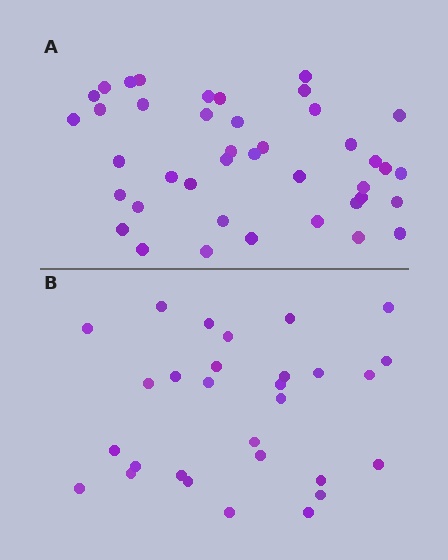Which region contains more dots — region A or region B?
Region A (the top region) has more dots.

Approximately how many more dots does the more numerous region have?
Region A has roughly 12 or so more dots than region B.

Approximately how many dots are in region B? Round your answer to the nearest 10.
About 30 dots. (The exact count is 29, which rounds to 30.)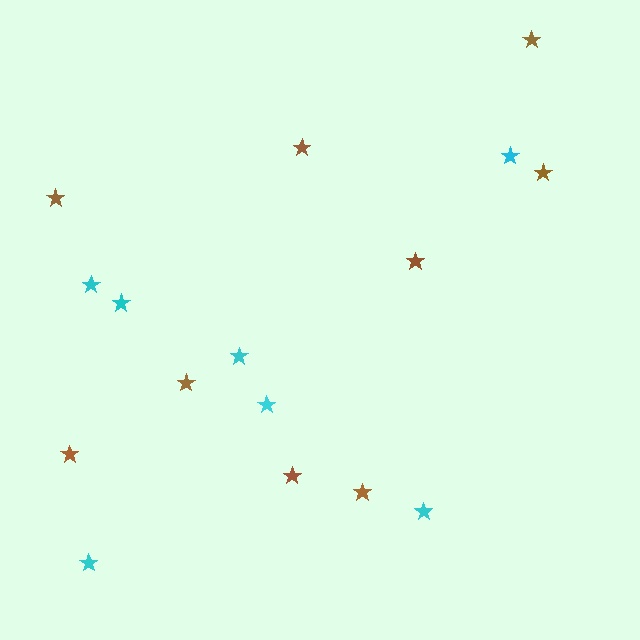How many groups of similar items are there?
There are 2 groups: one group of brown stars (9) and one group of cyan stars (7).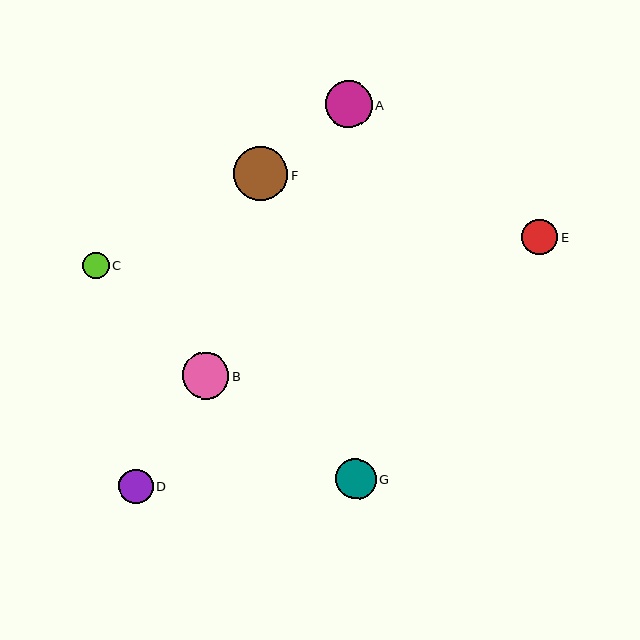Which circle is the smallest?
Circle C is the smallest with a size of approximately 26 pixels.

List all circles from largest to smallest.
From largest to smallest: F, A, B, G, E, D, C.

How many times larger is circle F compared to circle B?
Circle F is approximately 1.2 times the size of circle B.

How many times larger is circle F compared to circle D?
Circle F is approximately 1.6 times the size of circle D.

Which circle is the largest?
Circle F is the largest with a size of approximately 54 pixels.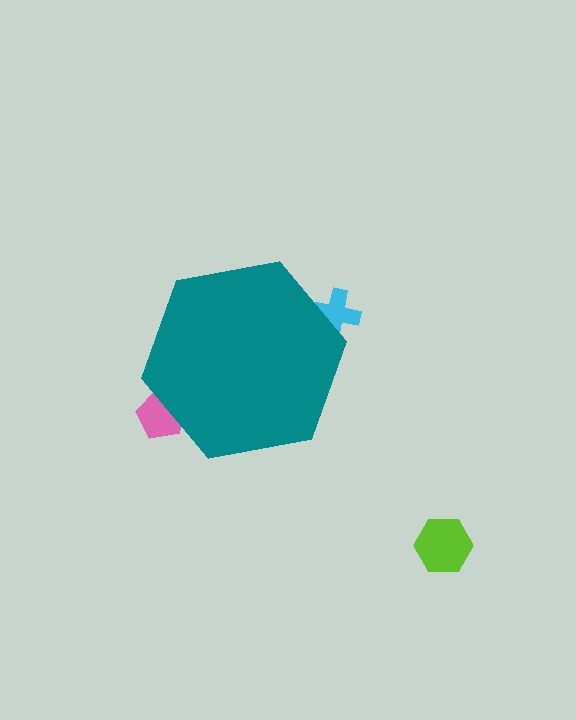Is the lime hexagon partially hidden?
No, the lime hexagon is fully visible.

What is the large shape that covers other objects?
A teal hexagon.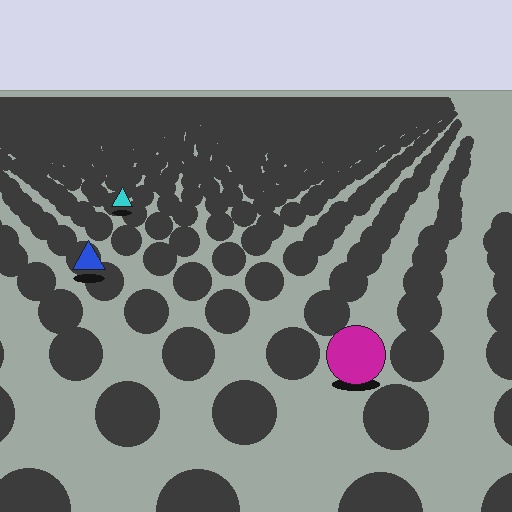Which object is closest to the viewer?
The magenta circle is closest. The texture marks near it are larger and more spread out.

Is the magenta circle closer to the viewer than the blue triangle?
Yes. The magenta circle is closer — you can tell from the texture gradient: the ground texture is coarser near it.